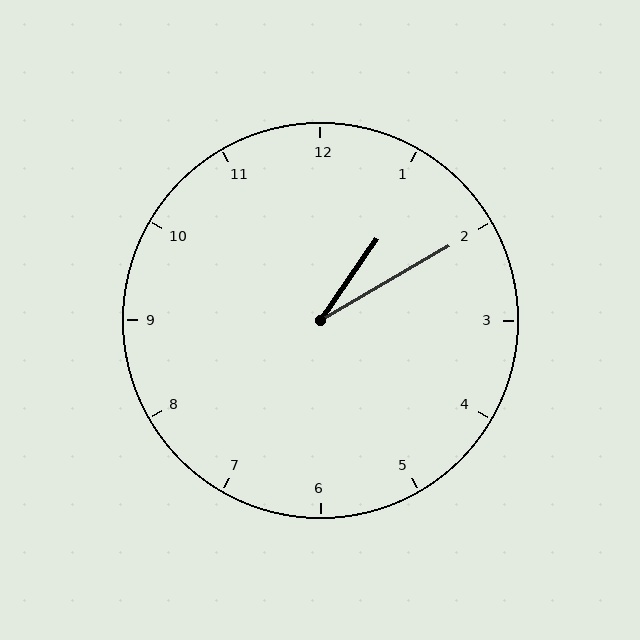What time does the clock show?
1:10.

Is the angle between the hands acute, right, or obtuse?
It is acute.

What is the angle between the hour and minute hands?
Approximately 25 degrees.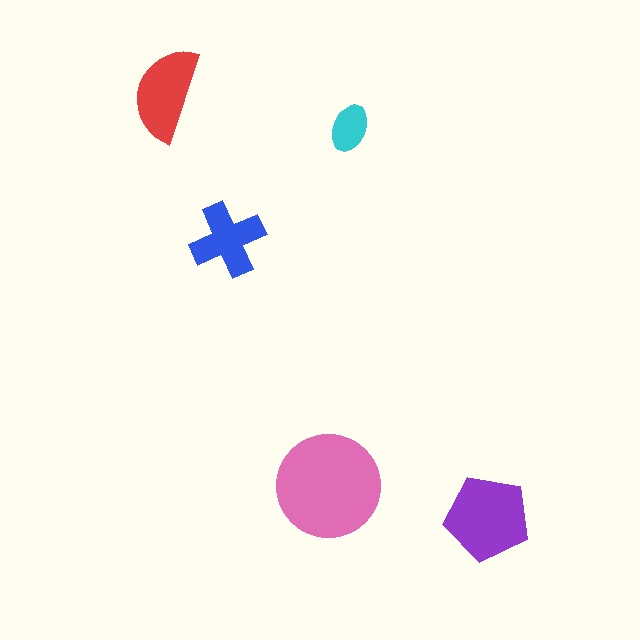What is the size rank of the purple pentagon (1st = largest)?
2nd.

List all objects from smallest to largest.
The cyan ellipse, the blue cross, the red semicircle, the purple pentagon, the pink circle.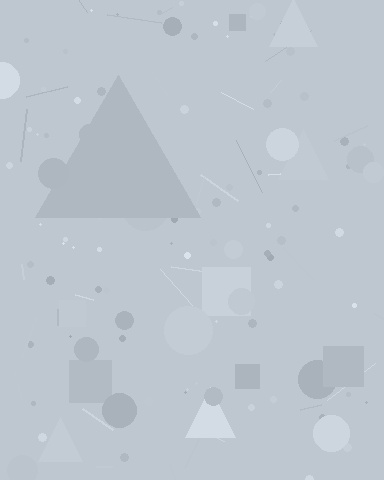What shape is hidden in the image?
A triangle is hidden in the image.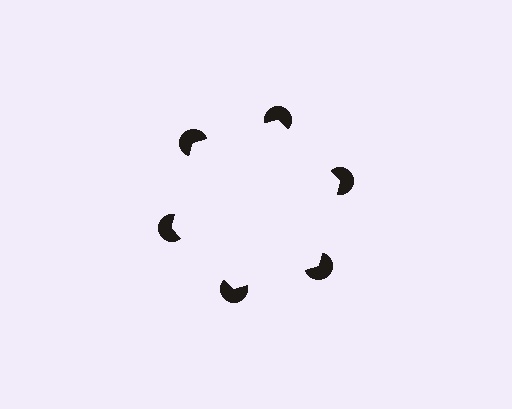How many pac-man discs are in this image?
There are 6 — one at each vertex of the illusory hexagon.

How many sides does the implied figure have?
6 sides.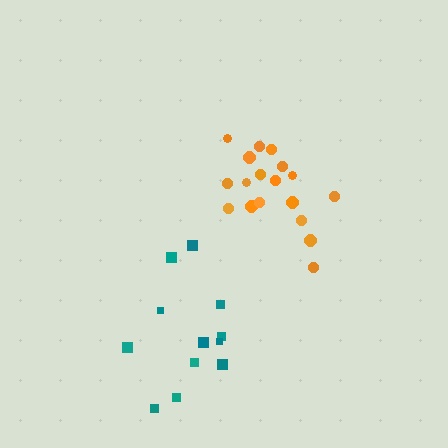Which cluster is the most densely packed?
Orange.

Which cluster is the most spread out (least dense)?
Teal.